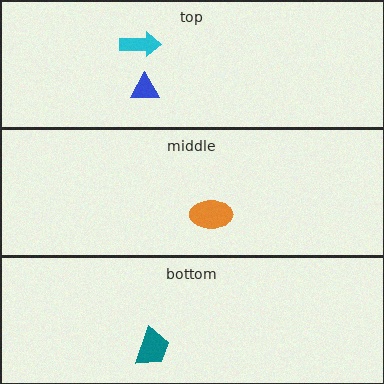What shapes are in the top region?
The blue triangle, the cyan arrow.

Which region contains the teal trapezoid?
The bottom region.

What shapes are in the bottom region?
The teal trapezoid.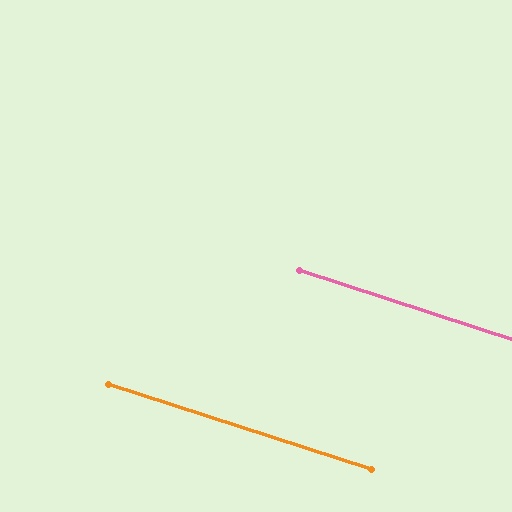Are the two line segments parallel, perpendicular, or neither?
Parallel — their directions differ by only 0.0°.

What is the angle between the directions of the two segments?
Approximately 0 degrees.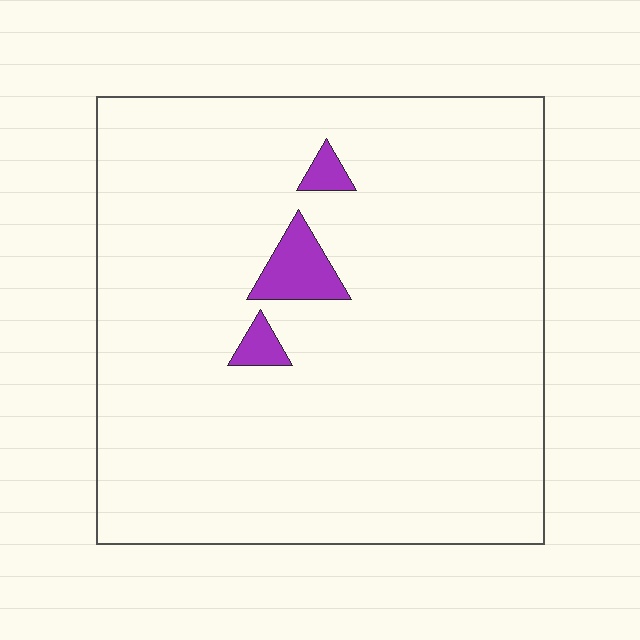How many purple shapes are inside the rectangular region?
3.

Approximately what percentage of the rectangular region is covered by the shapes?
Approximately 5%.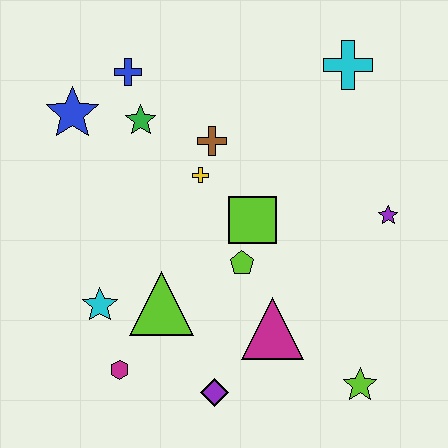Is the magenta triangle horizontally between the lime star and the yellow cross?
Yes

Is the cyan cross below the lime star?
No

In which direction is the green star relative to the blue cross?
The green star is below the blue cross.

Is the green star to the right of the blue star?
Yes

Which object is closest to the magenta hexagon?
The cyan star is closest to the magenta hexagon.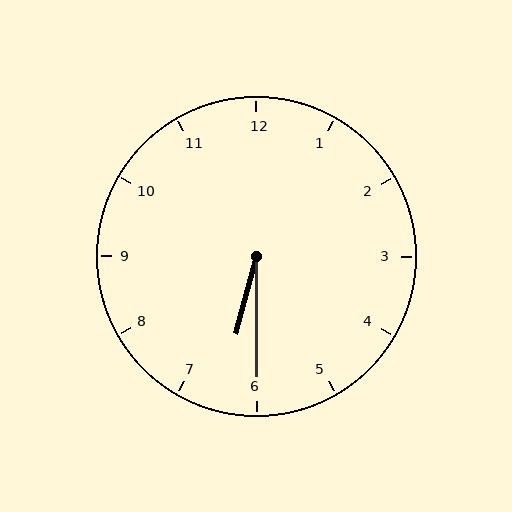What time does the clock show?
6:30.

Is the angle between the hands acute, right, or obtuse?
It is acute.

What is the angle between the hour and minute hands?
Approximately 15 degrees.